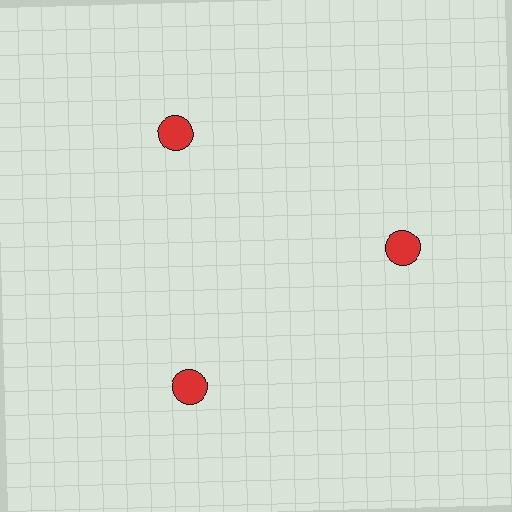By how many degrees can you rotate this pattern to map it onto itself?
The pattern maps onto itself every 120 degrees of rotation.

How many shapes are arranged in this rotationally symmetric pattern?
There are 3 shapes, arranged in 3 groups of 1.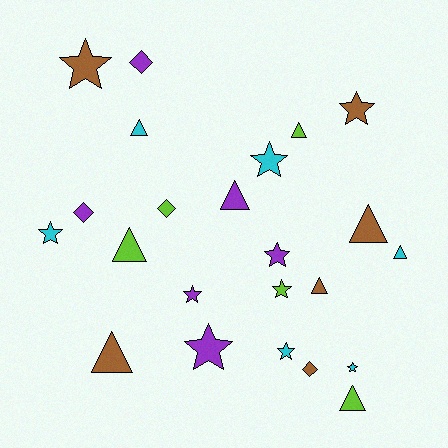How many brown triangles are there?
There are 3 brown triangles.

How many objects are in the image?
There are 23 objects.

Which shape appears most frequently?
Star, with 10 objects.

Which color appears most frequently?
Purple, with 6 objects.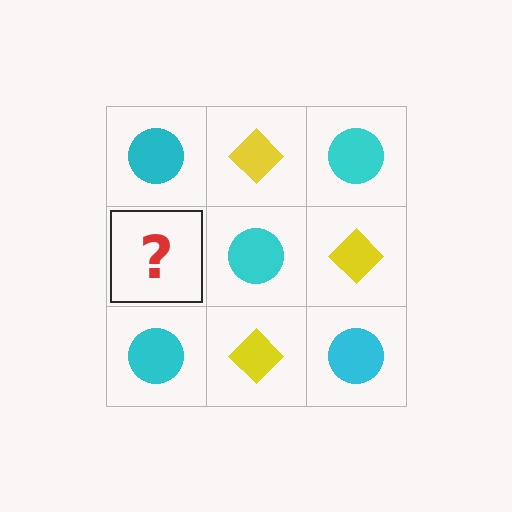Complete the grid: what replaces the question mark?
The question mark should be replaced with a yellow diamond.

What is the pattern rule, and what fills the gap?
The rule is that it alternates cyan circle and yellow diamond in a checkerboard pattern. The gap should be filled with a yellow diamond.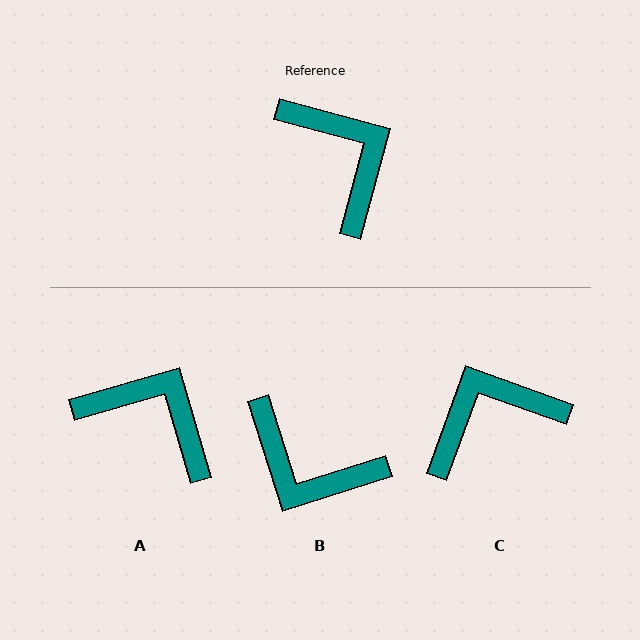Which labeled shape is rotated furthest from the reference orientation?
B, about 147 degrees away.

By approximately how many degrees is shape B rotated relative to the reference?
Approximately 147 degrees clockwise.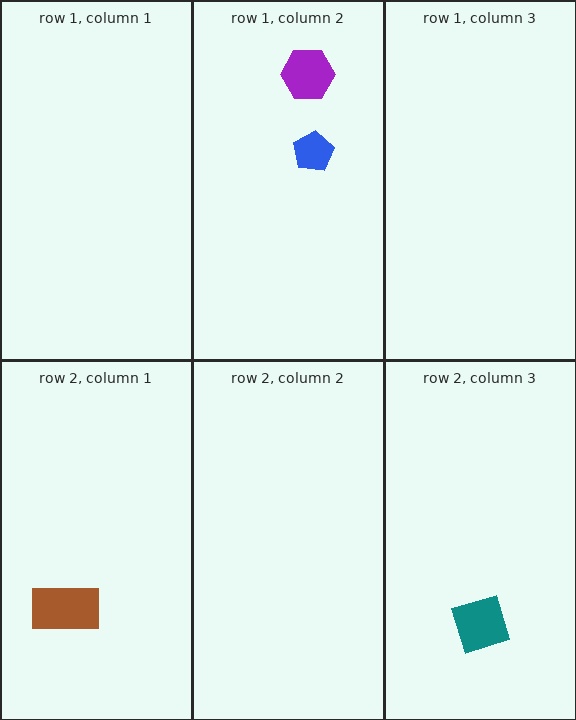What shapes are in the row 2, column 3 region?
The teal diamond.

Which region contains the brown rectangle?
The row 2, column 1 region.